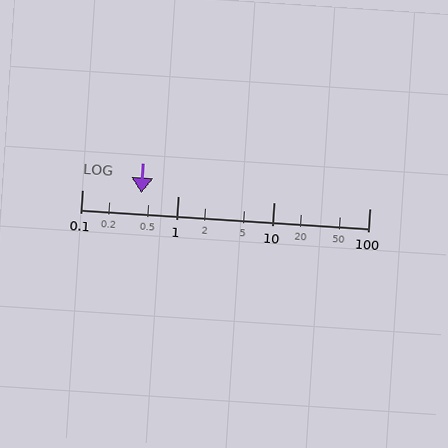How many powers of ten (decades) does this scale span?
The scale spans 3 decades, from 0.1 to 100.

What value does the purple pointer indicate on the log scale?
The pointer indicates approximately 0.42.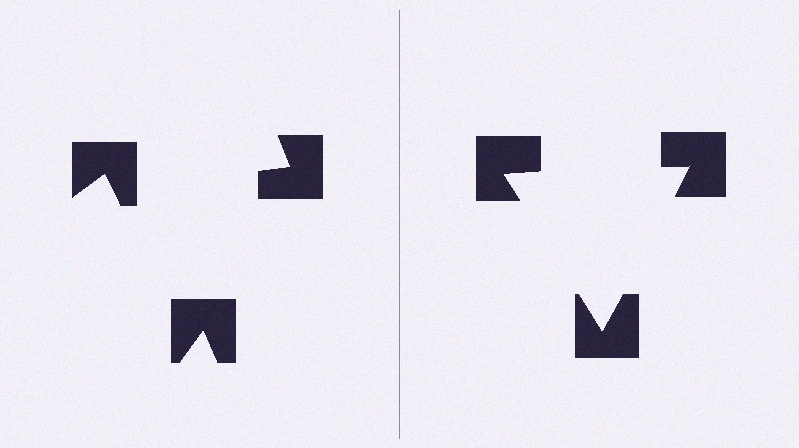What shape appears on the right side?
An illusory triangle.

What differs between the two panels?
The notched squares are positioned identically on both sides; only the wedge orientations differ. On the right they align to a triangle; on the left they are misaligned.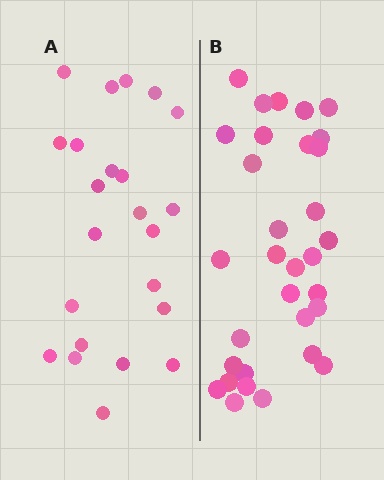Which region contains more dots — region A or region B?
Region B (the right region) has more dots.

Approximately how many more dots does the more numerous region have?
Region B has roughly 8 or so more dots than region A.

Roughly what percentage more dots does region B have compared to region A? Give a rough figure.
About 40% more.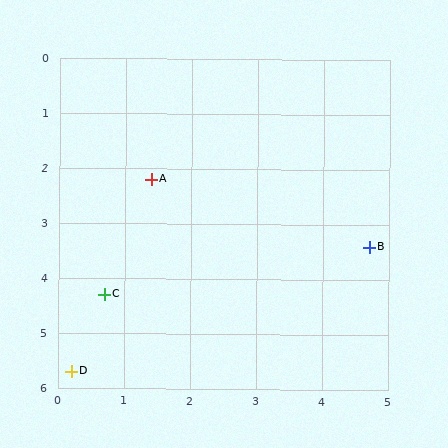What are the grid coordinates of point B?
Point B is at approximately (4.7, 3.4).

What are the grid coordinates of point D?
Point D is at approximately (0.2, 5.7).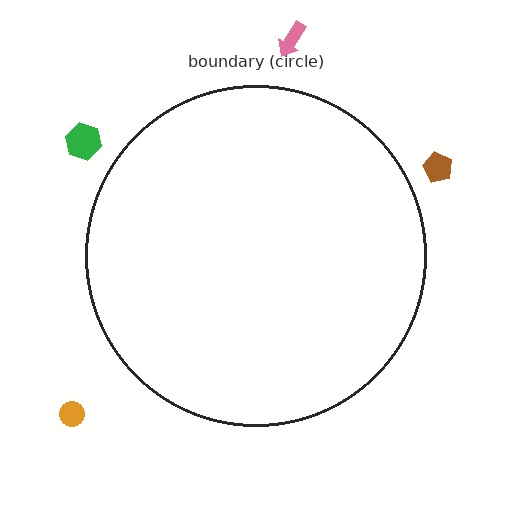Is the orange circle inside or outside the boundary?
Outside.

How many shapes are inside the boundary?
0 inside, 4 outside.